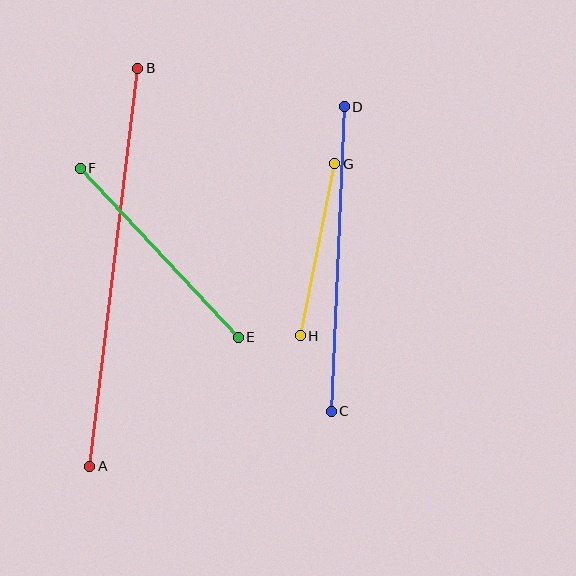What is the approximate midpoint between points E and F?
The midpoint is at approximately (159, 253) pixels.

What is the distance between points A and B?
The distance is approximately 401 pixels.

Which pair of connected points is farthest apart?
Points A and B are farthest apart.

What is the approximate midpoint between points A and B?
The midpoint is at approximately (114, 267) pixels.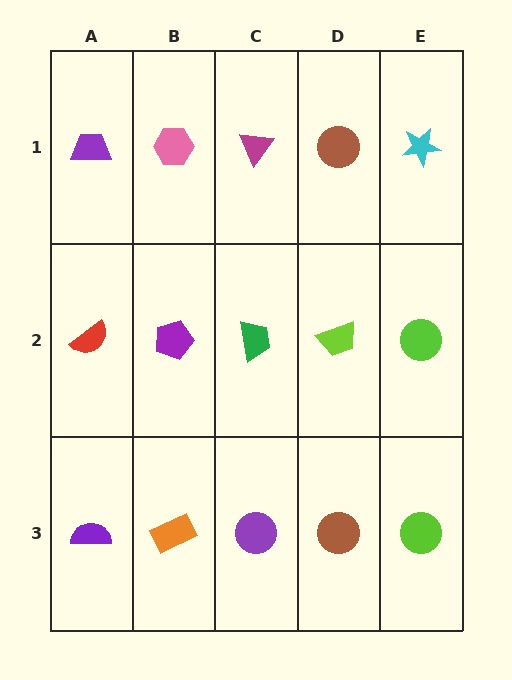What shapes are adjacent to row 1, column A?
A red semicircle (row 2, column A), a pink hexagon (row 1, column B).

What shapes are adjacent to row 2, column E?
A cyan star (row 1, column E), a lime circle (row 3, column E), a lime trapezoid (row 2, column D).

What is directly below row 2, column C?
A purple circle.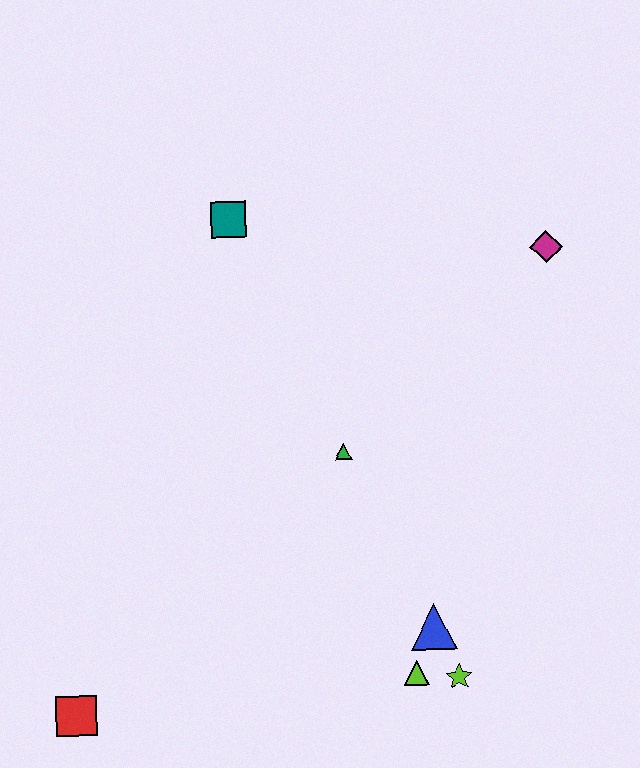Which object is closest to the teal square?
The green triangle is closest to the teal square.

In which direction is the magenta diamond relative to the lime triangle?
The magenta diamond is above the lime triangle.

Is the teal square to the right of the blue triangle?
No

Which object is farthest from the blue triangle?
The teal square is farthest from the blue triangle.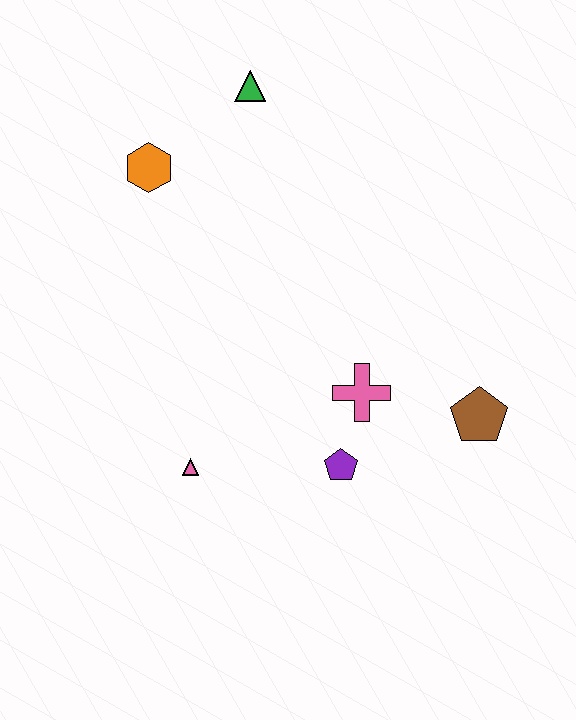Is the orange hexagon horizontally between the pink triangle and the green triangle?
No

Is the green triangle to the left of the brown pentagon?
Yes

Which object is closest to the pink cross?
The purple pentagon is closest to the pink cross.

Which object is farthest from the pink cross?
The green triangle is farthest from the pink cross.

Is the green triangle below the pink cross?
No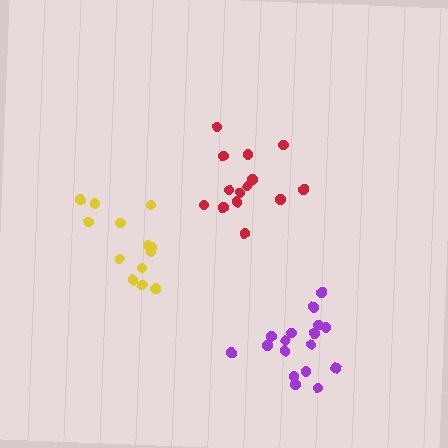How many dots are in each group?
Group 1: 14 dots, Group 2: 17 dots, Group 3: 13 dots (44 total).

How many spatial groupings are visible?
There are 3 spatial groupings.